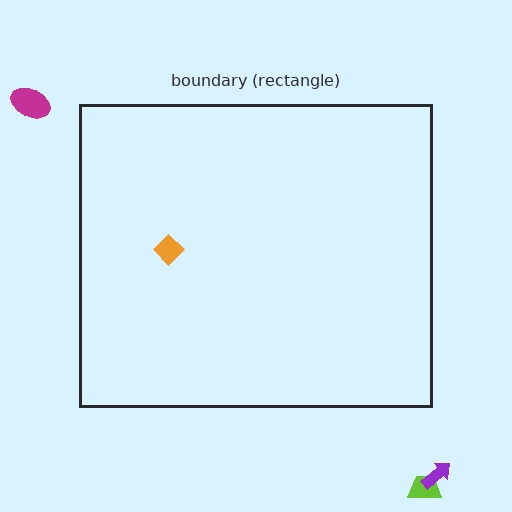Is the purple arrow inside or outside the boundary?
Outside.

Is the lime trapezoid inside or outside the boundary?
Outside.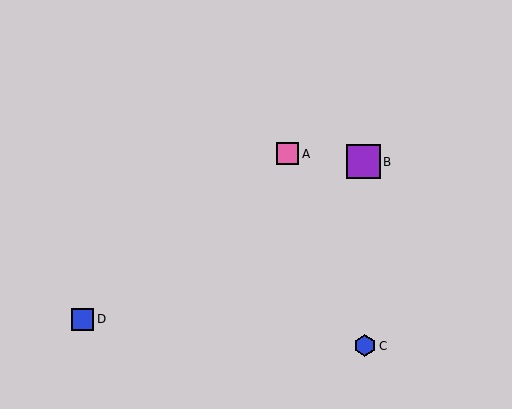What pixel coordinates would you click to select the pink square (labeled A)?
Click at (288, 154) to select the pink square A.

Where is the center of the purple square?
The center of the purple square is at (363, 162).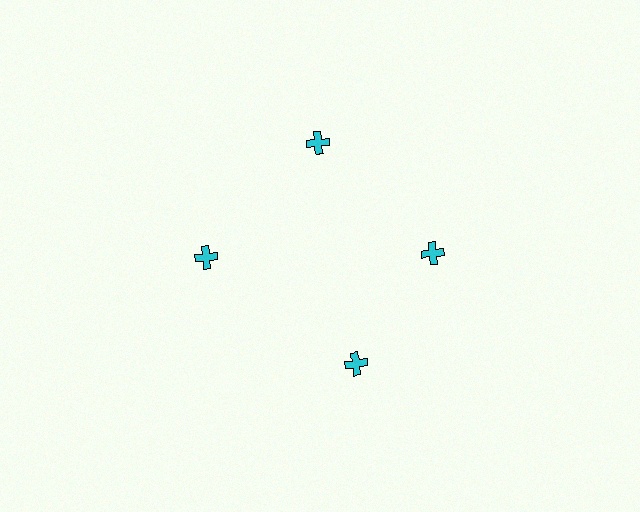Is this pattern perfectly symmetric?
No. The 4 cyan crosses are arranged in a ring, but one element near the 6 o'clock position is rotated out of alignment along the ring, breaking the 4-fold rotational symmetry.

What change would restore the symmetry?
The symmetry would be restored by rotating it back into even spacing with its neighbors so that all 4 crosses sit at equal angles and equal distance from the center.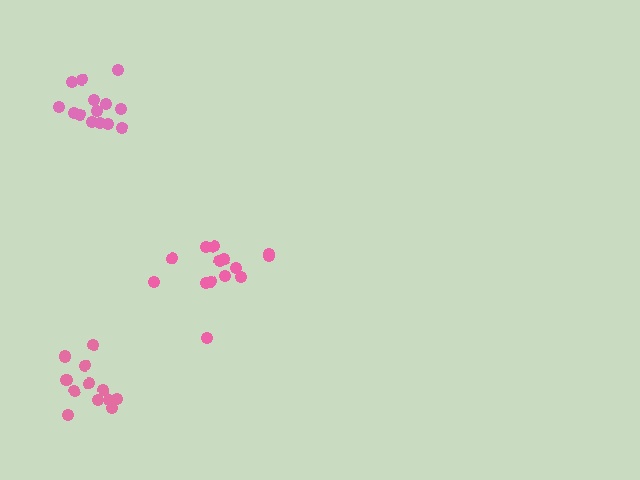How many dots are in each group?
Group 1: 14 dots, Group 2: 12 dots, Group 3: 14 dots (40 total).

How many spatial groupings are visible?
There are 3 spatial groupings.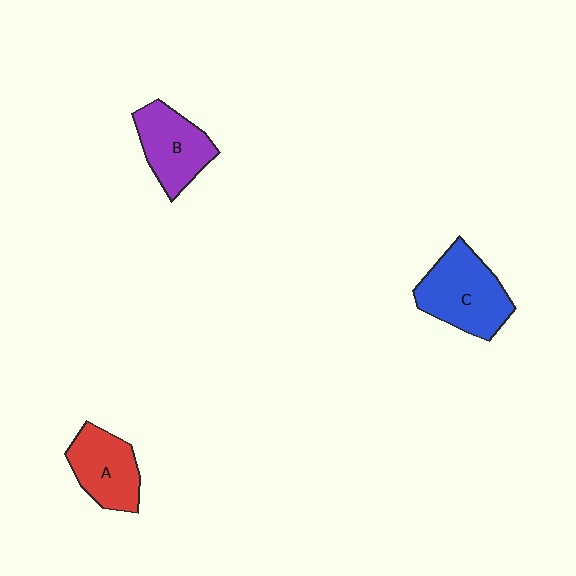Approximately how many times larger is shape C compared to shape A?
Approximately 1.3 times.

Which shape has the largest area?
Shape C (blue).